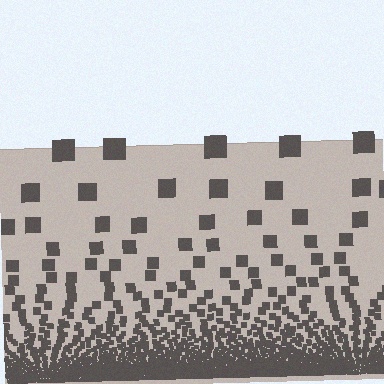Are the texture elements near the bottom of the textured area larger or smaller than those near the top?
Smaller. The gradient is inverted — elements near the bottom are smaller and denser.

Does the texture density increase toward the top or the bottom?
Density increases toward the bottom.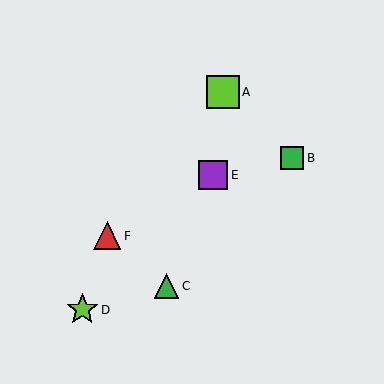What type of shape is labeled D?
Shape D is a lime star.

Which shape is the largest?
The lime square (labeled A) is the largest.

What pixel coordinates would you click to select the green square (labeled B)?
Click at (292, 158) to select the green square B.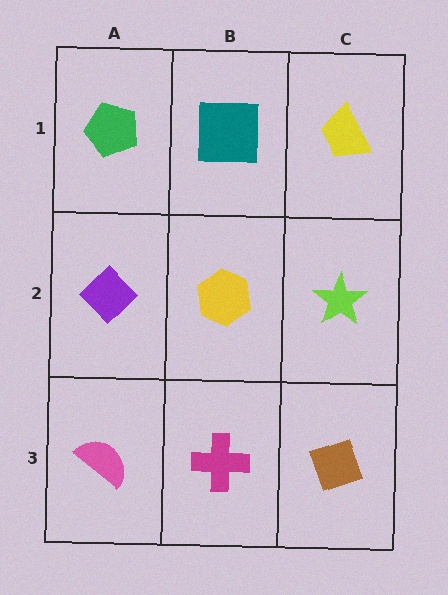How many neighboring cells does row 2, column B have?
4.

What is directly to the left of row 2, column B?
A purple diamond.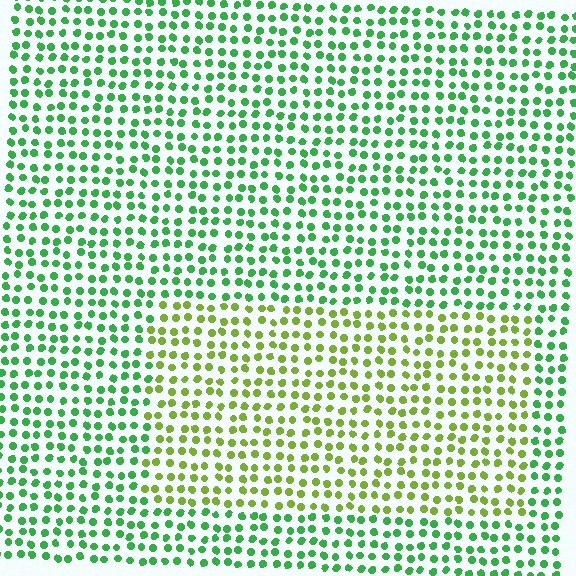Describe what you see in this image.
The image is filled with small green elements in a uniform arrangement. A rectangle-shaped region is visible where the elements are tinted to a slightly different hue, forming a subtle color boundary.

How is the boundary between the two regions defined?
The boundary is defined purely by a slight shift in hue (about 43 degrees). Spacing, size, and orientation are identical on both sides.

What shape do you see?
I see a rectangle.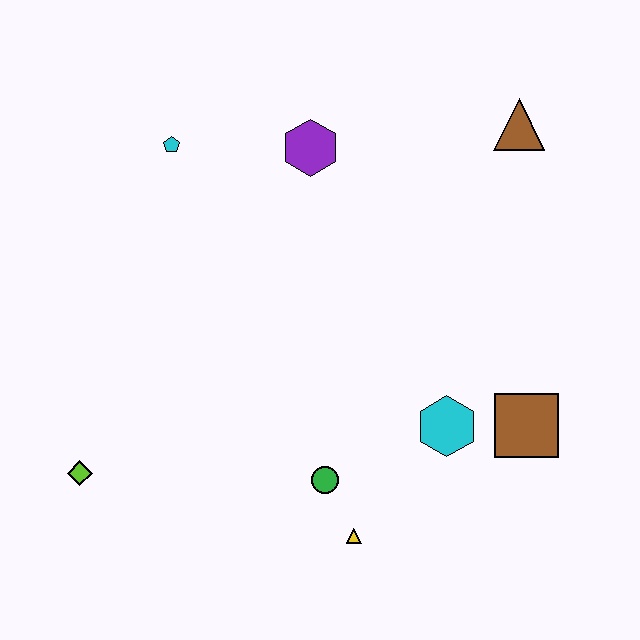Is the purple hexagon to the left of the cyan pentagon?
No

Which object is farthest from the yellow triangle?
The brown triangle is farthest from the yellow triangle.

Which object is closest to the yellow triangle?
The green circle is closest to the yellow triangle.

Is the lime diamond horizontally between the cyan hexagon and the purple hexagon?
No